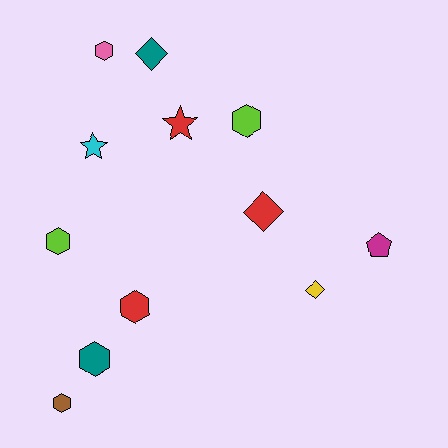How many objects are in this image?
There are 12 objects.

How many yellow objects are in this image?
There is 1 yellow object.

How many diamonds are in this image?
There are 3 diamonds.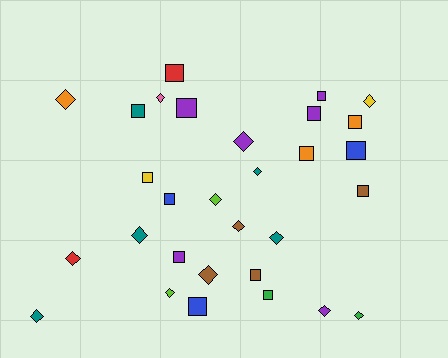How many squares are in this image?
There are 15 squares.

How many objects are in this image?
There are 30 objects.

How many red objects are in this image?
There are 2 red objects.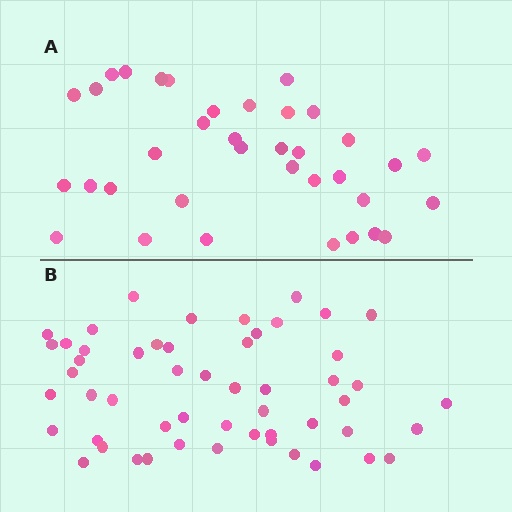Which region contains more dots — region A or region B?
Region B (the bottom region) has more dots.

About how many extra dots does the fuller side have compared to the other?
Region B has approximately 15 more dots than region A.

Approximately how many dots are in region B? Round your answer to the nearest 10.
About 50 dots. (The exact count is 53, which rounds to 50.)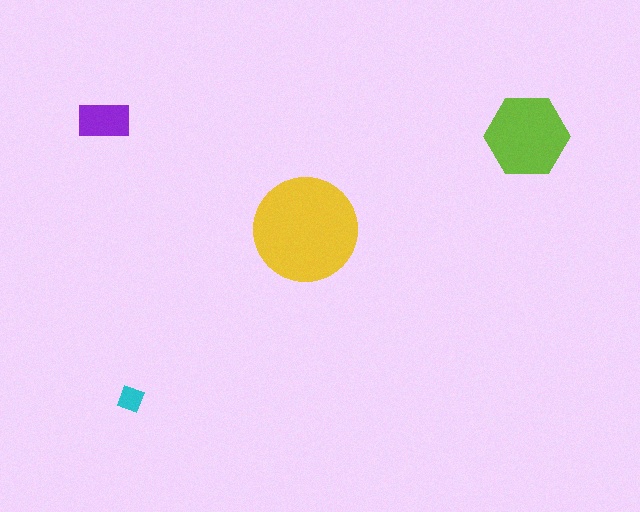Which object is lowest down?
The cyan diamond is bottommost.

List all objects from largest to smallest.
The yellow circle, the lime hexagon, the purple rectangle, the cyan diamond.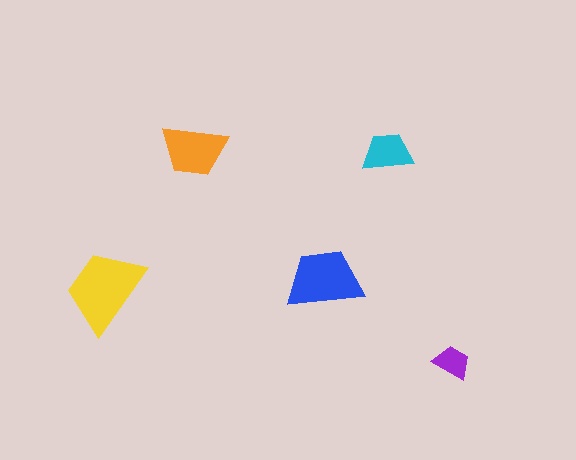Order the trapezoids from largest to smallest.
the yellow one, the blue one, the orange one, the cyan one, the purple one.